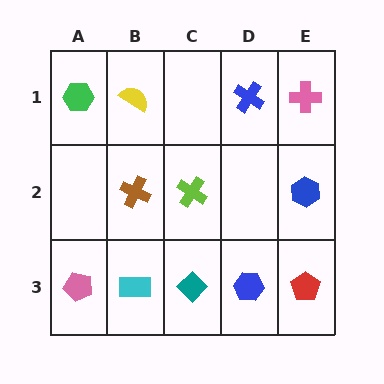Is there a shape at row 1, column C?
No, that cell is empty.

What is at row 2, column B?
A brown cross.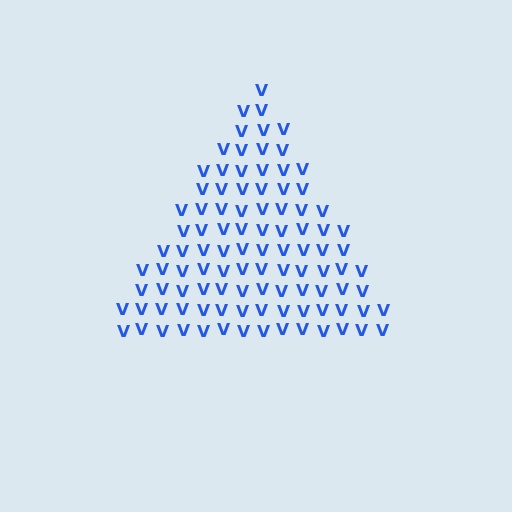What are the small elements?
The small elements are letter V's.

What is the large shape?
The large shape is a triangle.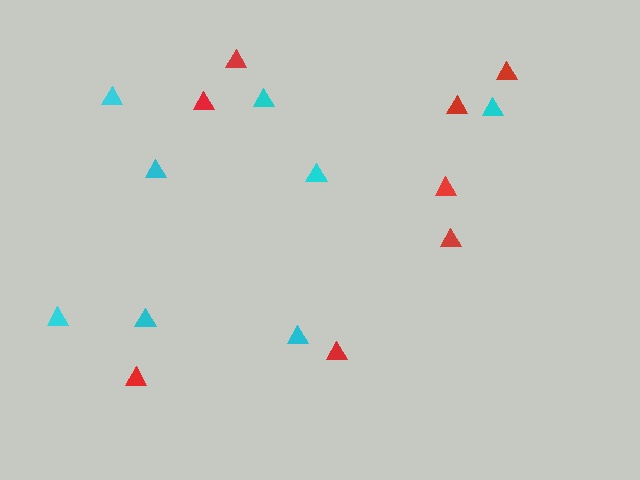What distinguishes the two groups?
There are 2 groups: one group of red triangles (8) and one group of cyan triangles (8).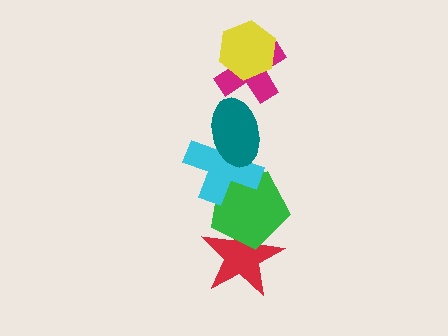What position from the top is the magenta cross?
The magenta cross is 2nd from the top.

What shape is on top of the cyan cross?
The teal ellipse is on top of the cyan cross.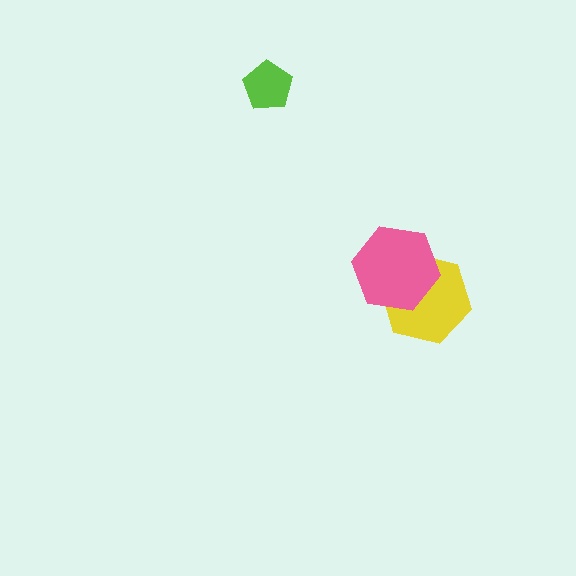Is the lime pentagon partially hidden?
No, no other shape covers it.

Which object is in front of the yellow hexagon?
The pink hexagon is in front of the yellow hexagon.